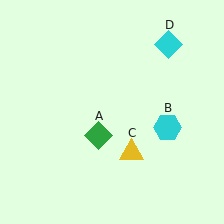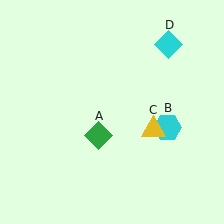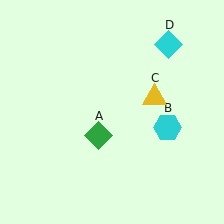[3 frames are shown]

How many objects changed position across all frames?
1 object changed position: yellow triangle (object C).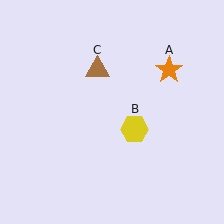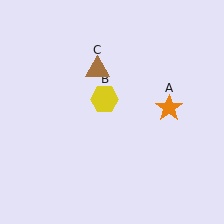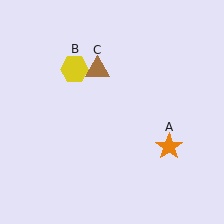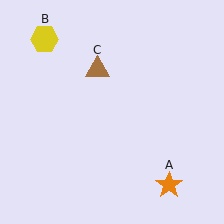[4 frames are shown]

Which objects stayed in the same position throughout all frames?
Brown triangle (object C) remained stationary.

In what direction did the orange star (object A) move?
The orange star (object A) moved down.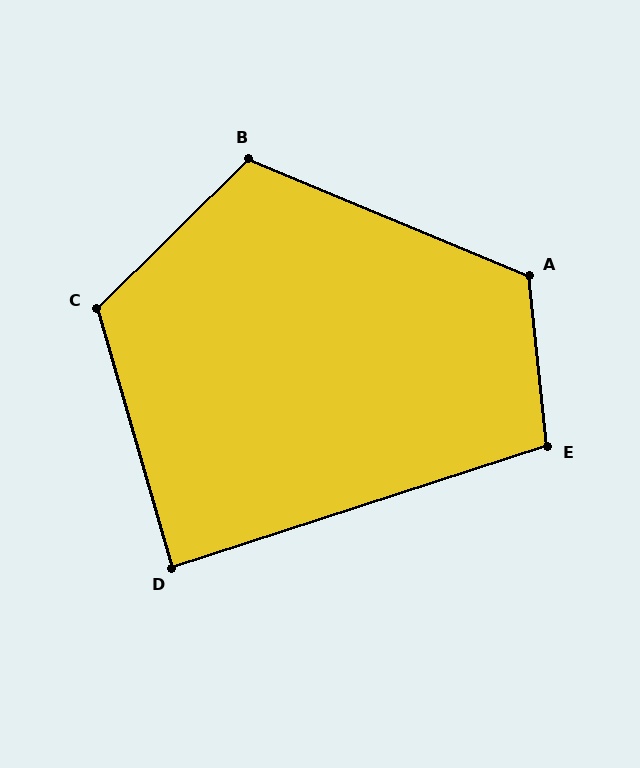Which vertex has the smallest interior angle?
D, at approximately 88 degrees.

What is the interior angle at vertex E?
Approximately 102 degrees (obtuse).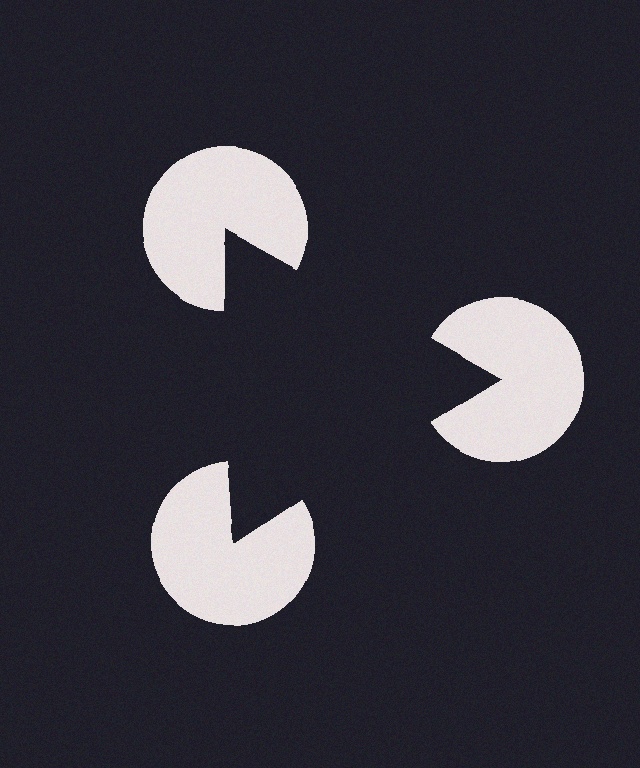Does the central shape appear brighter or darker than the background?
It typically appears slightly darker than the background, even though no actual brightness change is drawn.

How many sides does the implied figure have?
3 sides.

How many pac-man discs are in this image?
There are 3 — one at each vertex of the illusory triangle.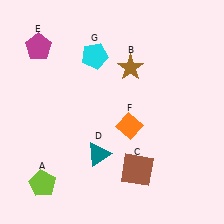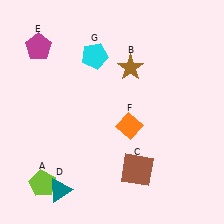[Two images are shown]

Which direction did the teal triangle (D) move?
The teal triangle (D) moved left.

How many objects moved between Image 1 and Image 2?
1 object moved between the two images.